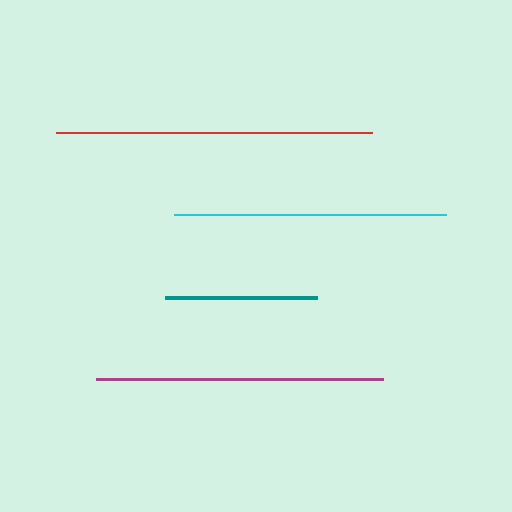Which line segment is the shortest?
The teal line is the shortest at approximately 152 pixels.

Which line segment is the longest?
The red line is the longest at approximately 316 pixels.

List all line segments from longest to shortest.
From longest to shortest: red, magenta, cyan, teal.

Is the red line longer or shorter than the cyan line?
The red line is longer than the cyan line.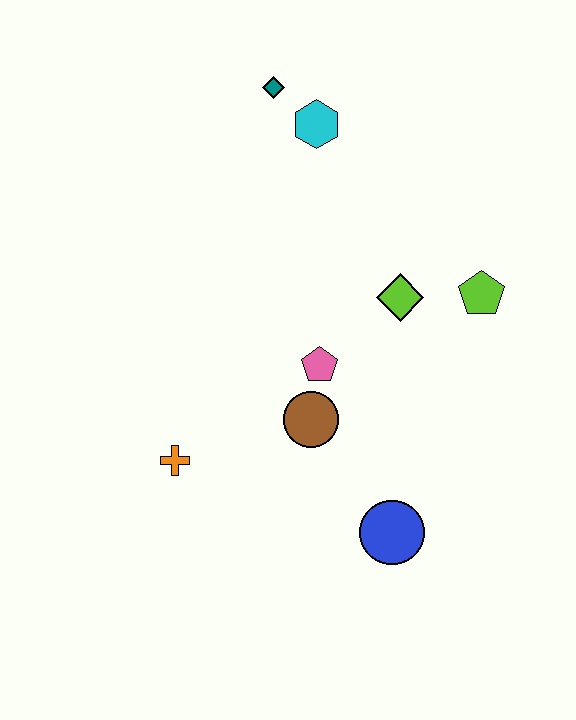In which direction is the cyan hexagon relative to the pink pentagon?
The cyan hexagon is above the pink pentagon.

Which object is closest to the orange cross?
The brown circle is closest to the orange cross.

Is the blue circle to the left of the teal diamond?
No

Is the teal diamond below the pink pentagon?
No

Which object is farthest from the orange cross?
The teal diamond is farthest from the orange cross.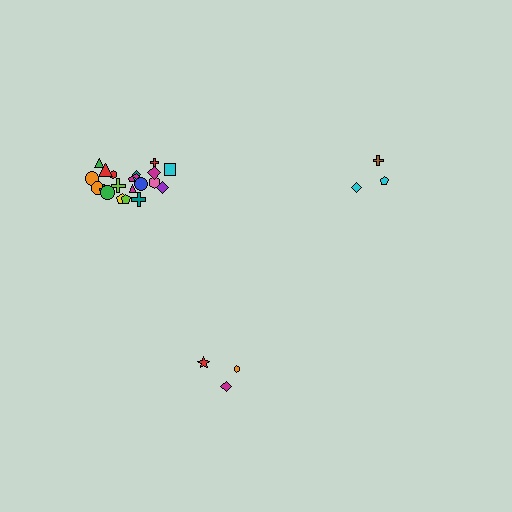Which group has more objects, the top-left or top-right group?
The top-left group.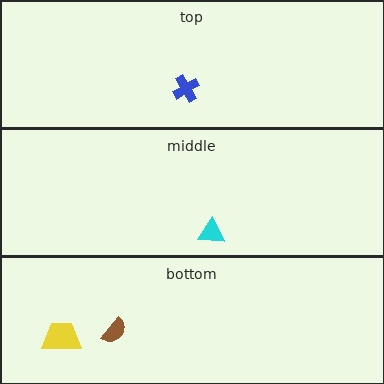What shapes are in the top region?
The blue cross.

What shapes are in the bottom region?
The yellow trapezoid, the brown semicircle.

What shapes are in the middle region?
The cyan triangle.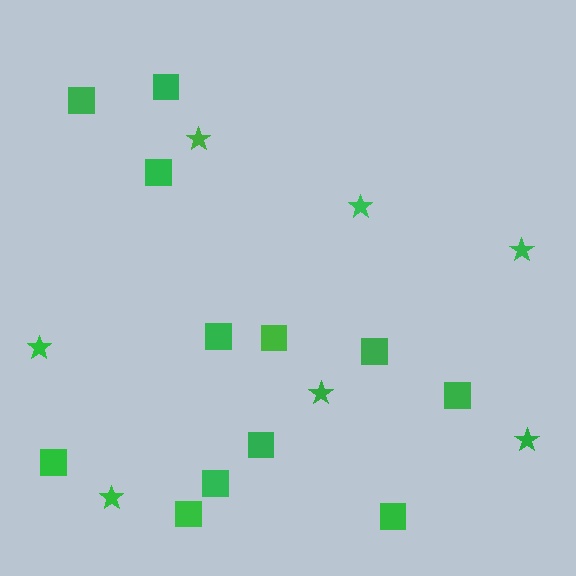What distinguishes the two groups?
There are 2 groups: one group of squares (12) and one group of stars (7).